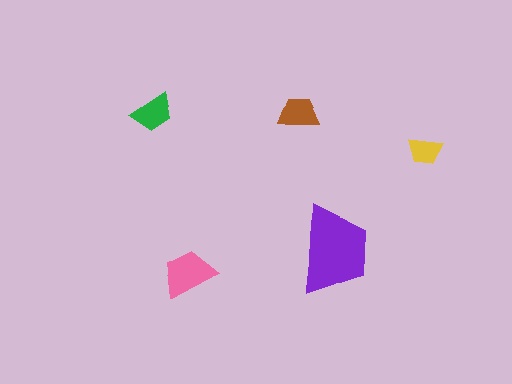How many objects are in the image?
There are 5 objects in the image.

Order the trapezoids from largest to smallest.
the purple one, the pink one, the green one, the brown one, the yellow one.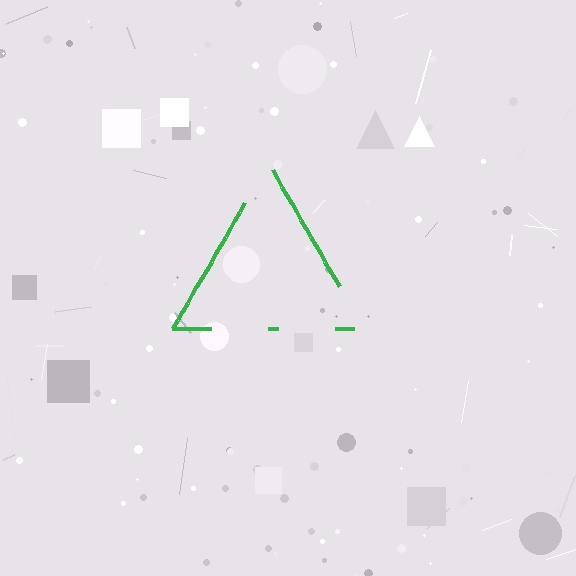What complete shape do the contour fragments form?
The contour fragments form a triangle.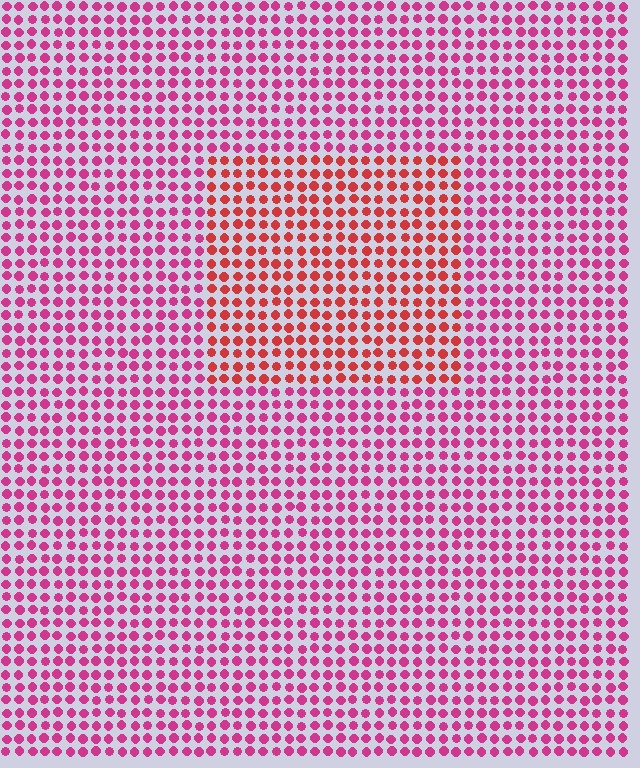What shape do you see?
I see a rectangle.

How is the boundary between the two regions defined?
The boundary is defined purely by a slight shift in hue (about 33 degrees). Spacing, size, and orientation are identical on both sides.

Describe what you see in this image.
The image is filled with small magenta elements in a uniform arrangement. A rectangle-shaped region is visible where the elements are tinted to a slightly different hue, forming a subtle color boundary.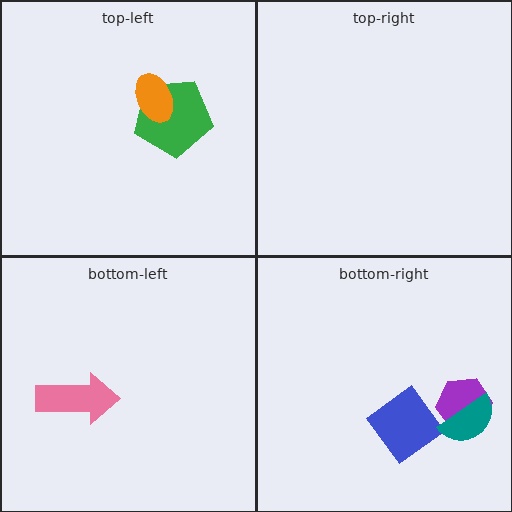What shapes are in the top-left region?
The green pentagon, the orange ellipse.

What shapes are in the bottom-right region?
The blue diamond, the purple hexagon, the teal semicircle.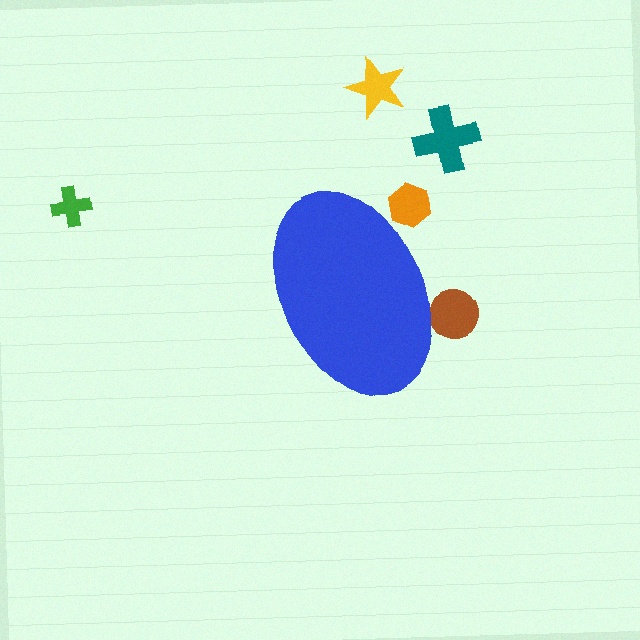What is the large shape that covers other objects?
A blue ellipse.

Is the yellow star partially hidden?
No, the yellow star is fully visible.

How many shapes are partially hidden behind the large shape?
2 shapes are partially hidden.